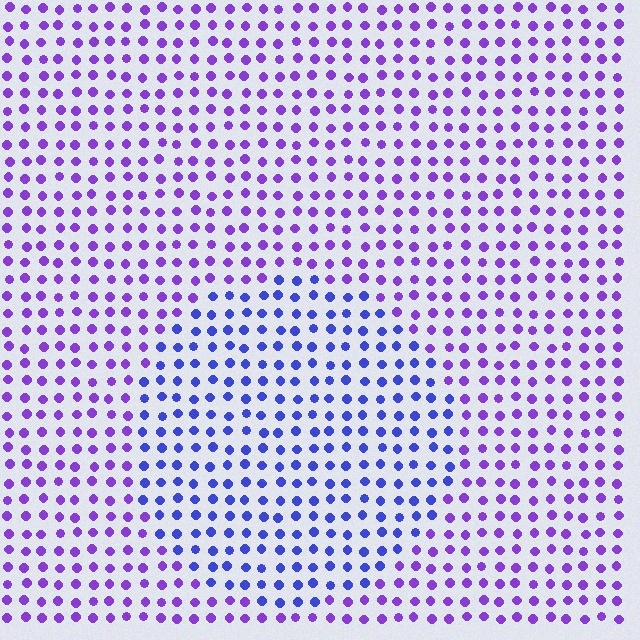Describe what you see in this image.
The image is filled with small purple elements in a uniform arrangement. A circle-shaped region is visible where the elements are tinted to a slightly different hue, forming a subtle color boundary.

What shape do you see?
I see a circle.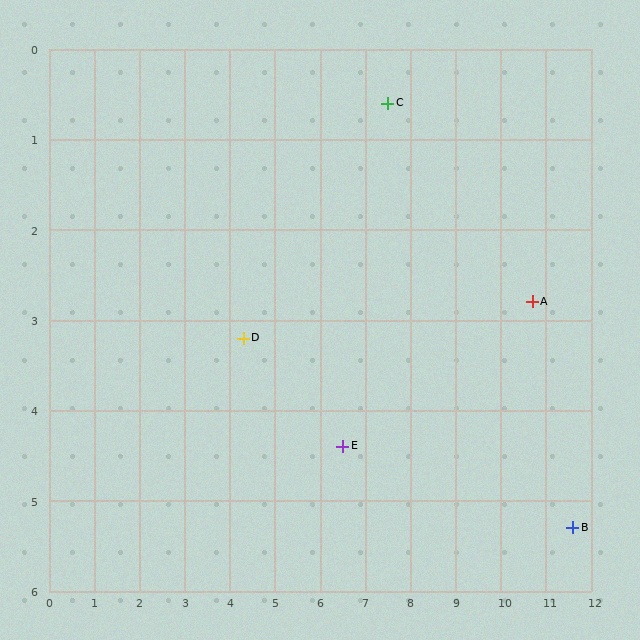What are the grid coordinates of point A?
Point A is at approximately (10.7, 2.8).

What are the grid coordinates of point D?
Point D is at approximately (4.3, 3.2).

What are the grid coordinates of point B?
Point B is at approximately (11.6, 5.3).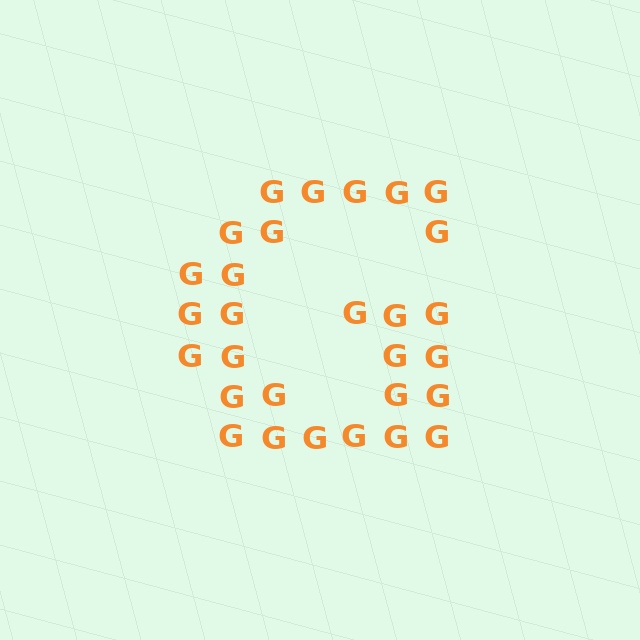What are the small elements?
The small elements are letter G's.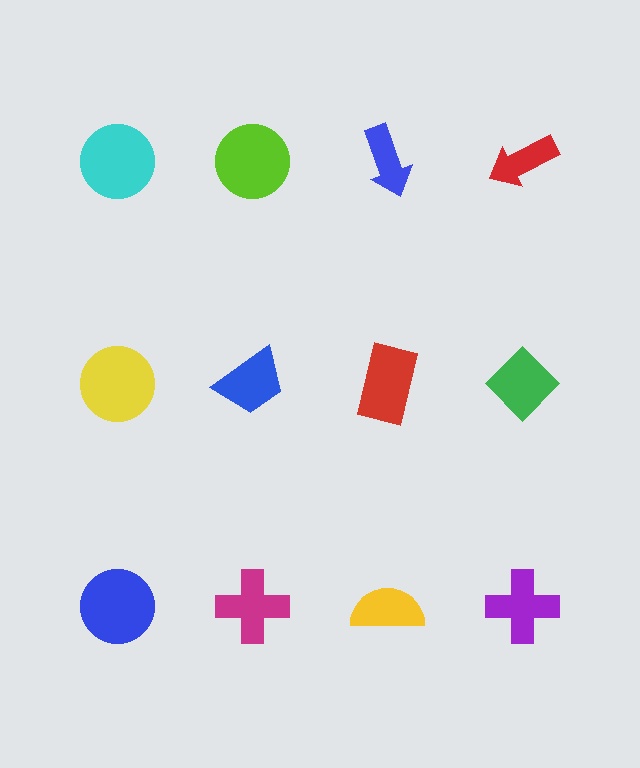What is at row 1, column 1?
A cyan circle.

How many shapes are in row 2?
4 shapes.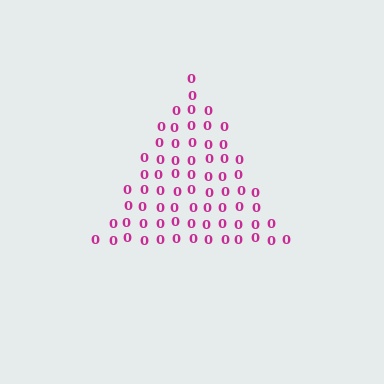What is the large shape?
The large shape is a triangle.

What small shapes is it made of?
It is made of small digit 0's.